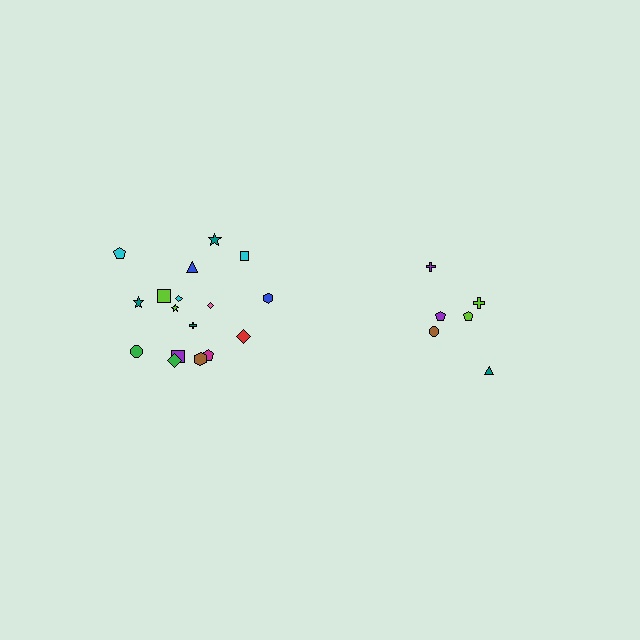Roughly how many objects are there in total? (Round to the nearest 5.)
Roughly 25 objects in total.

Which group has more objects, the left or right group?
The left group.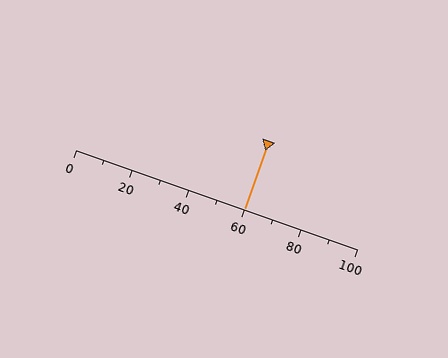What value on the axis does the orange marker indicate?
The marker indicates approximately 60.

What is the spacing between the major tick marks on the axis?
The major ticks are spaced 20 apart.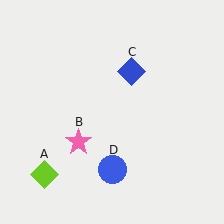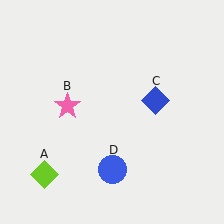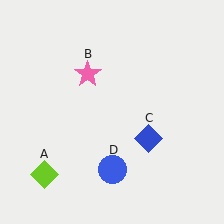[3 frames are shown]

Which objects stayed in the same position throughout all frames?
Lime diamond (object A) and blue circle (object D) remained stationary.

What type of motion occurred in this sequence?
The pink star (object B), blue diamond (object C) rotated clockwise around the center of the scene.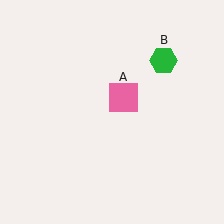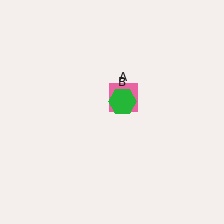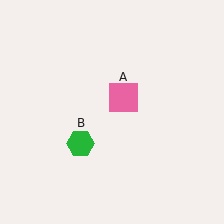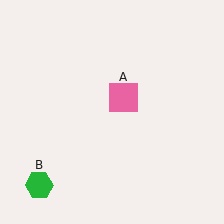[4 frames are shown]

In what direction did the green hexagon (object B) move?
The green hexagon (object B) moved down and to the left.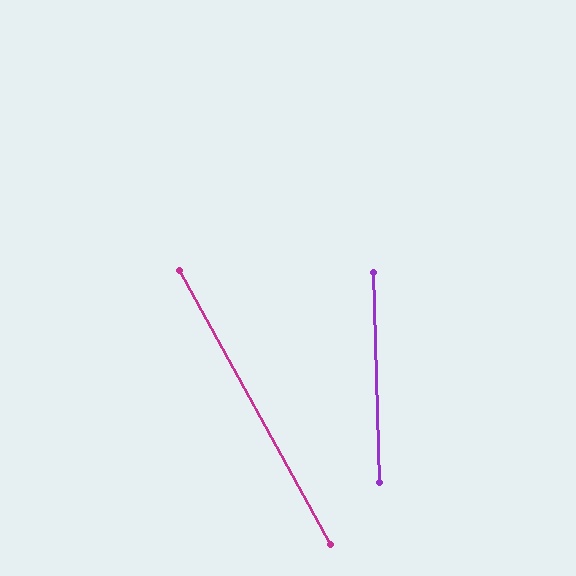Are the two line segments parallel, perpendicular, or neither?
Neither parallel nor perpendicular — they differ by about 27°.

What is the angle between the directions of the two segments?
Approximately 27 degrees.